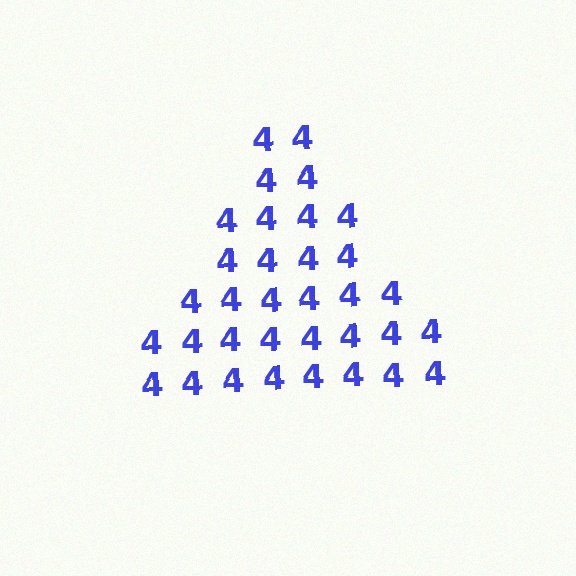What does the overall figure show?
The overall figure shows a triangle.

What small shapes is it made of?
It is made of small digit 4's.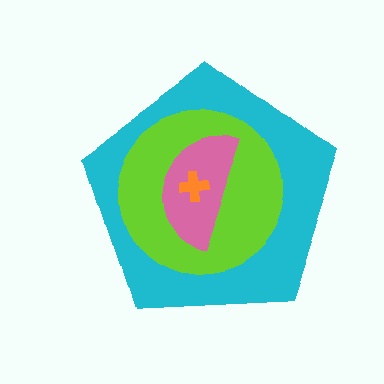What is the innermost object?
The orange cross.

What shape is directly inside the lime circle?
The pink semicircle.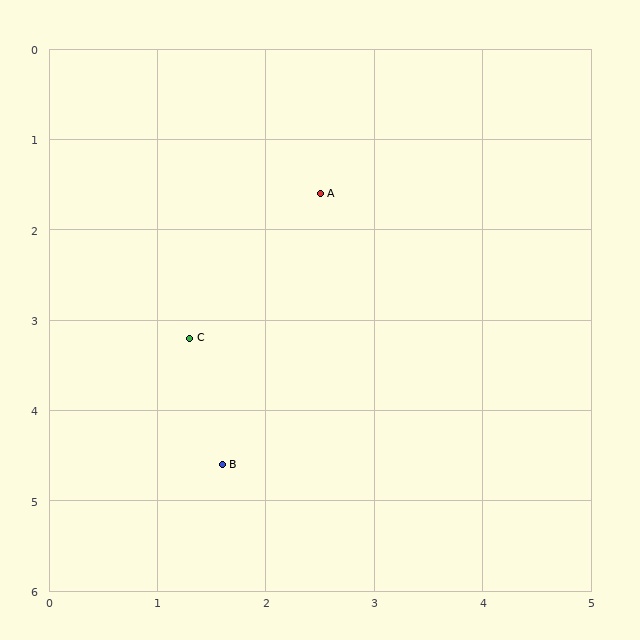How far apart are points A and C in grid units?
Points A and C are about 2.0 grid units apart.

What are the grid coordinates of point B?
Point B is at approximately (1.6, 4.6).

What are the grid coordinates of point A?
Point A is at approximately (2.5, 1.6).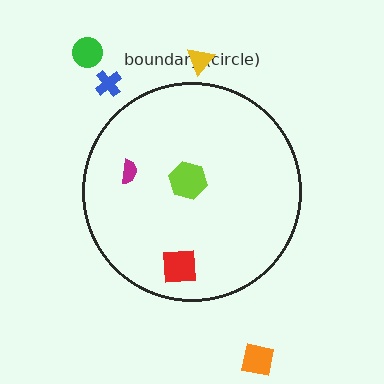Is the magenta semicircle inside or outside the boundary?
Inside.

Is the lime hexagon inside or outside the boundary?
Inside.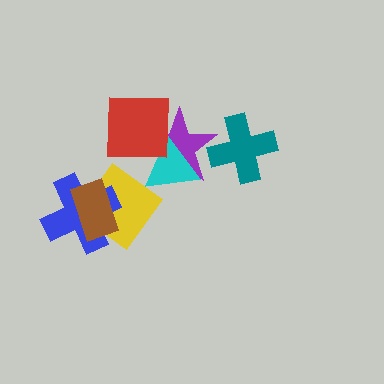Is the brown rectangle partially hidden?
No, no other shape covers it.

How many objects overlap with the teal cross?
1 object overlaps with the teal cross.